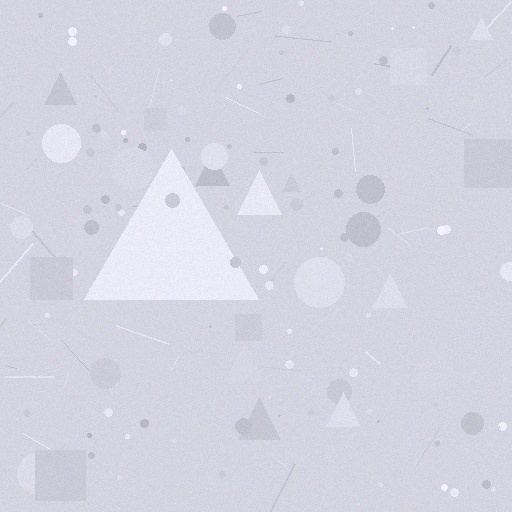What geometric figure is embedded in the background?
A triangle is embedded in the background.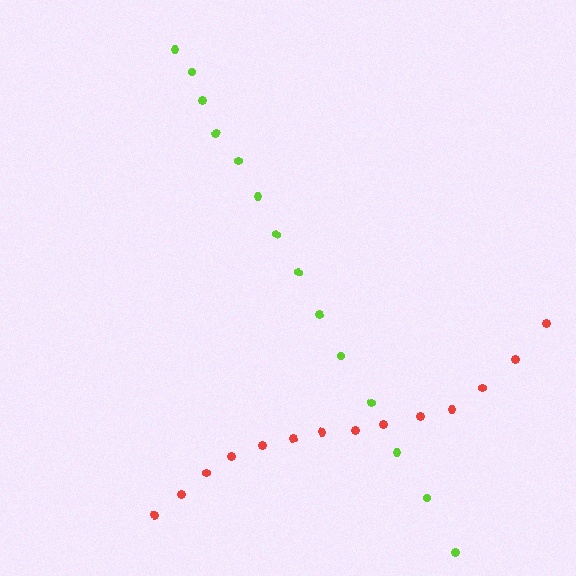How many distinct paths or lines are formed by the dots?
There are 2 distinct paths.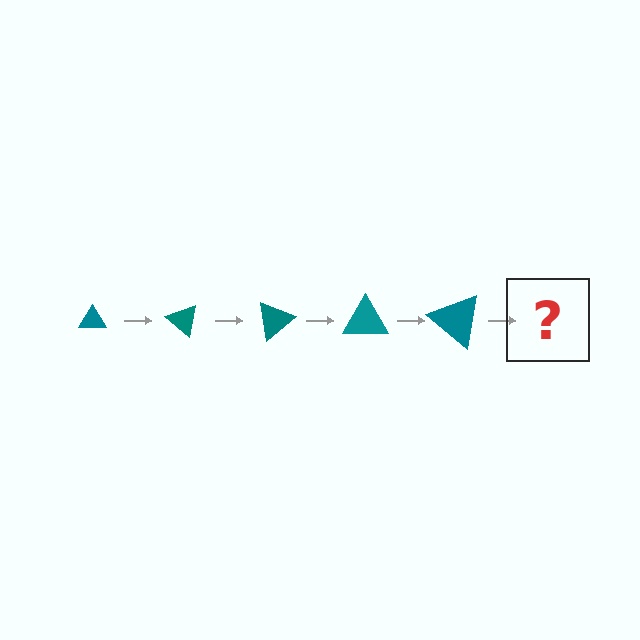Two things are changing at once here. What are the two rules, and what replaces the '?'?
The two rules are that the triangle grows larger each step and it rotates 40 degrees each step. The '?' should be a triangle, larger than the previous one and rotated 200 degrees from the start.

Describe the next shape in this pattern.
It should be a triangle, larger than the previous one and rotated 200 degrees from the start.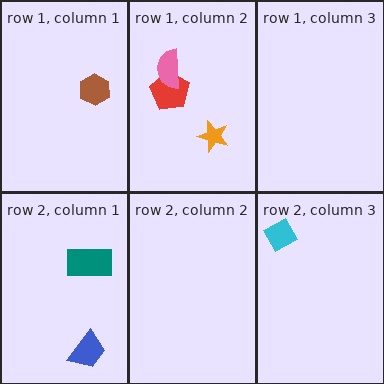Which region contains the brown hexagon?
The row 1, column 1 region.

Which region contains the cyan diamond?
The row 2, column 3 region.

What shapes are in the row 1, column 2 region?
The red pentagon, the pink semicircle, the orange star.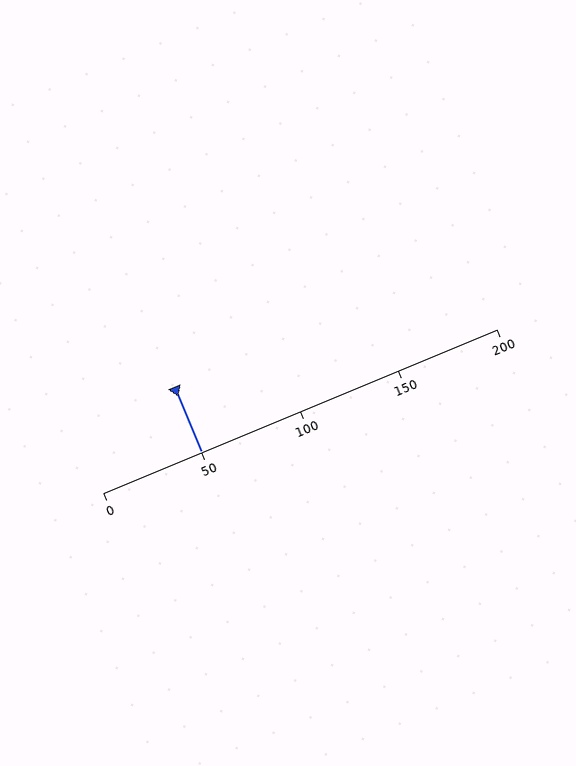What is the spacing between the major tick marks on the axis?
The major ticks are spaced 50 apart.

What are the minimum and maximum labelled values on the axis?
The axis runs from 0 to 200.